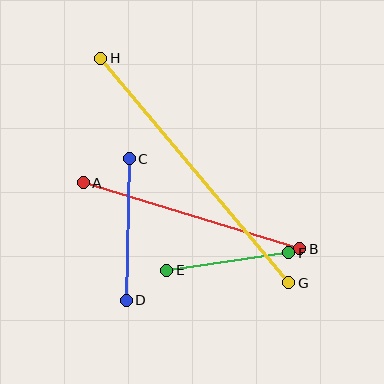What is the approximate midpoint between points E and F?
The midpoint is at approximately (228, 262) pixels.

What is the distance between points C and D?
The distance is approximately 141 pixels.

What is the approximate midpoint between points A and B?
The midpoint is at approximately (191, 216) pixels.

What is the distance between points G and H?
The distance is approximately 293 pixels.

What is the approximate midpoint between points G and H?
The midpoint is at approximately (195, 171) pixels.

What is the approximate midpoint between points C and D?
The midpoint is at approximately (128, 229) pixels.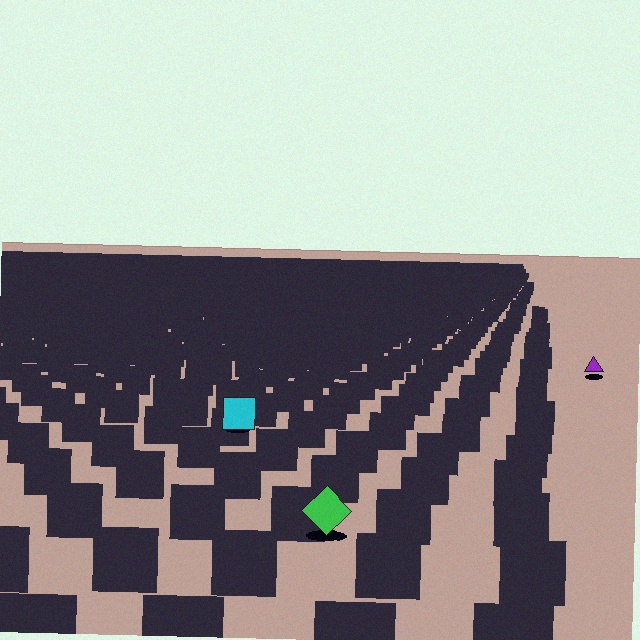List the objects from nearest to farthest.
From nearest to farthest: the green diamond, the cyan square, the purple triangle.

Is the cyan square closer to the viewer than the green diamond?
No. The green diamond is closer — you can tell from the texture gradient: the ground texture is coarser near it.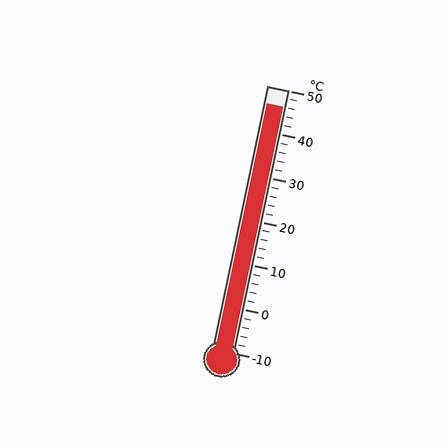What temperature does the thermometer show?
The thermometer shows approximately 46°C.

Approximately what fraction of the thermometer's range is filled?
The thermometer is filled to approximately 95% of its range.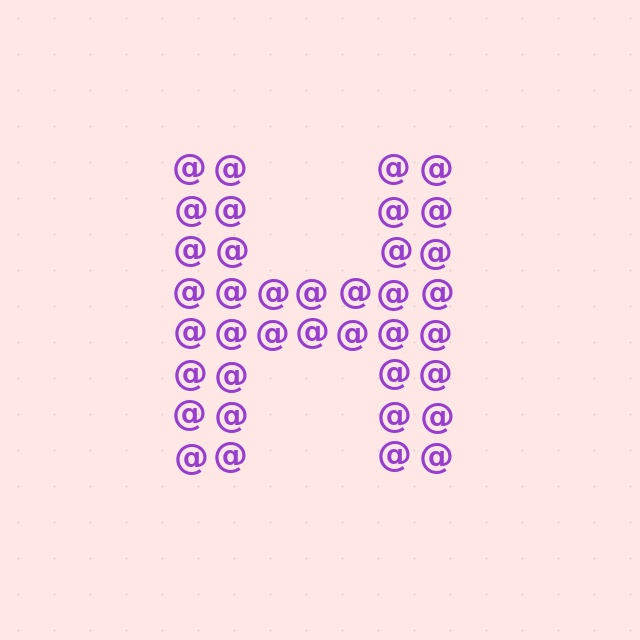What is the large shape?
The large shape is the letter H.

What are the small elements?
The small elements are at signs.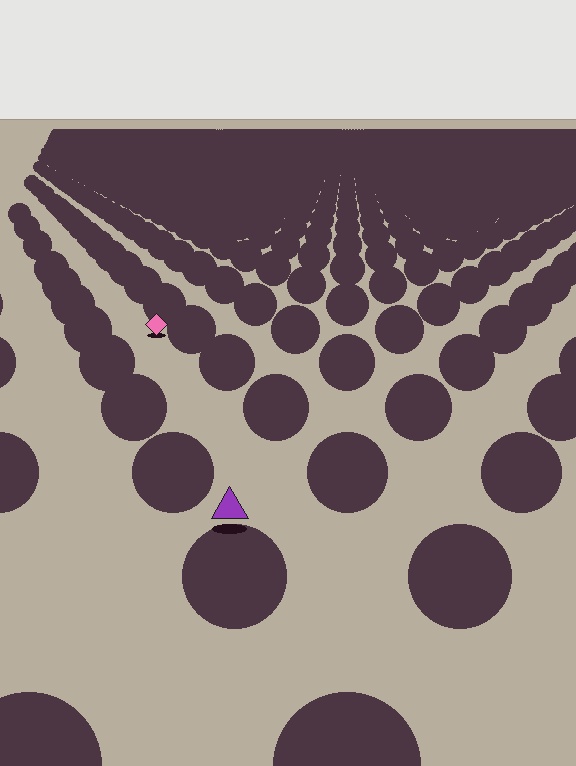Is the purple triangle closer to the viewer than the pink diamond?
Yes. The purple triangle is closer — you can tell from the texture gradient: the ground texture is coarser near it.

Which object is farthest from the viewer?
The pink diamond is farthest from the viewer. It appears smaller and the ground texture around it is denser.